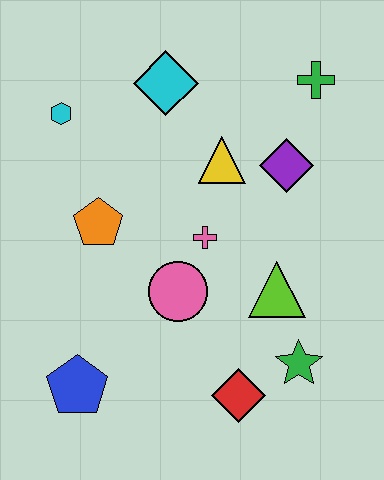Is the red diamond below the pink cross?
Yes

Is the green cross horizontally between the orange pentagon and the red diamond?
No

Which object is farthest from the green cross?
The blue pentagon is farthest from the green cross.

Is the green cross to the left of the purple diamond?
No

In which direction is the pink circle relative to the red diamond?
The pink circle is above the red diamond.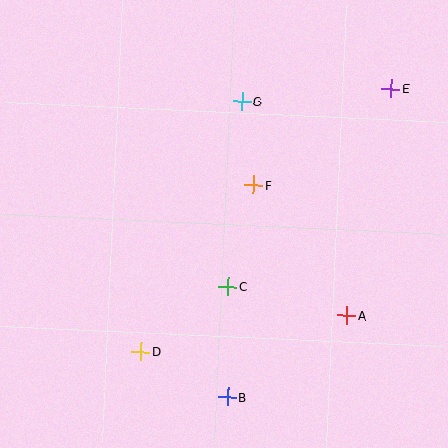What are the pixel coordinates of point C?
Point C is at (228, 286).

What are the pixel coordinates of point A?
Point A is at (347, 315).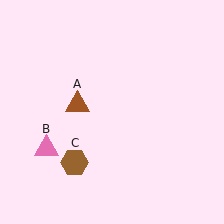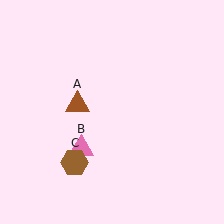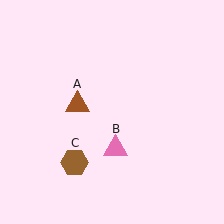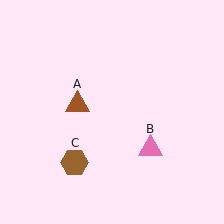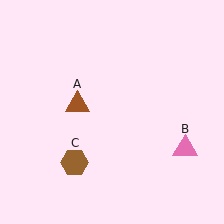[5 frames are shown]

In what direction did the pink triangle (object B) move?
The pink triangle (object B) moved right.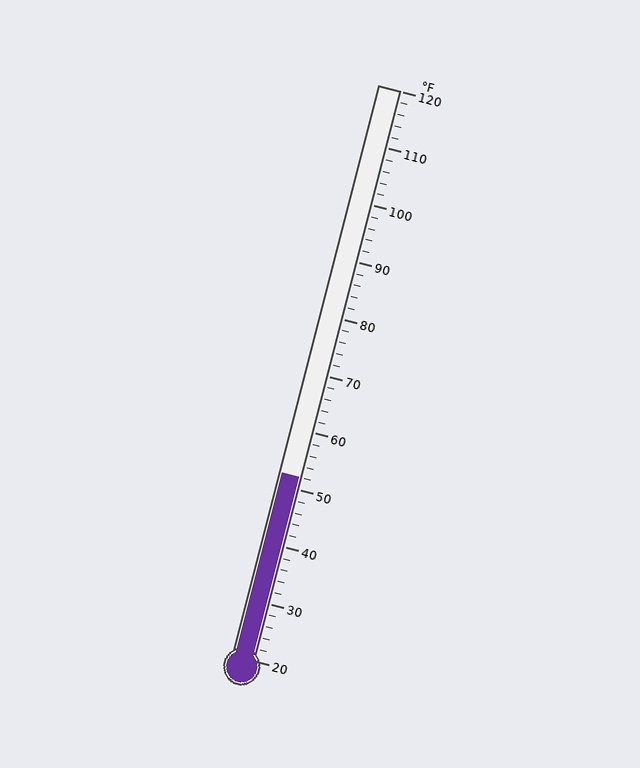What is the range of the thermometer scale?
The thermometer scale ranges from 20°F to 120°F.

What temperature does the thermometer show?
The thermometer shows approximately 52°F.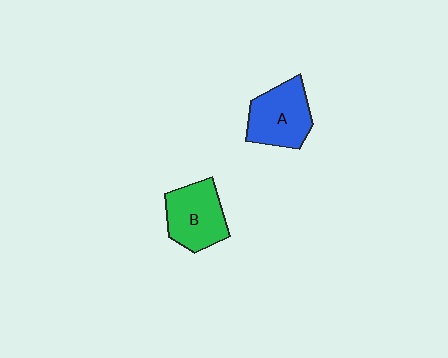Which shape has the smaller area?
Shape B (green).